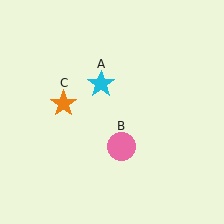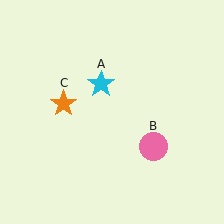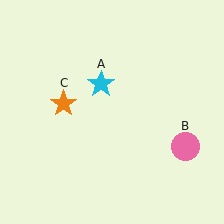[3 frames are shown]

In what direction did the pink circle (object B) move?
The pink circle (object B) moved right.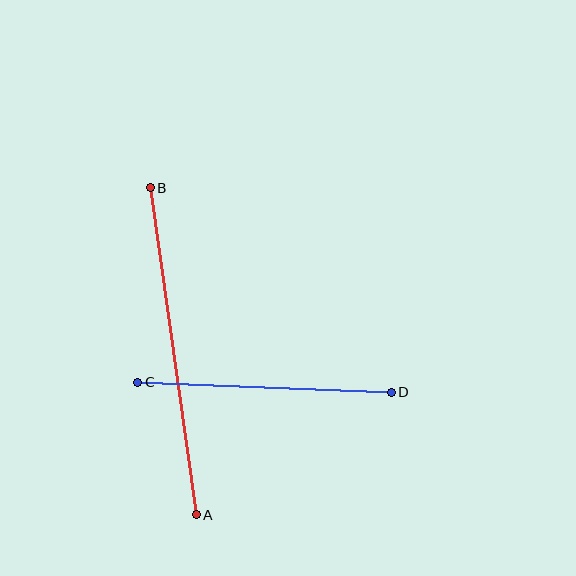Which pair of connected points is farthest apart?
Points A and B are farthest apart.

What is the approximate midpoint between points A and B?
The midpoint is at approximately (173, 351) pixels.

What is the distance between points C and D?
The distance is approximately 254 pixels.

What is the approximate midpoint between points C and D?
The midpoint is at approximately (264, 387) pixels.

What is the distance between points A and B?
The distance is approximately 330 pixels.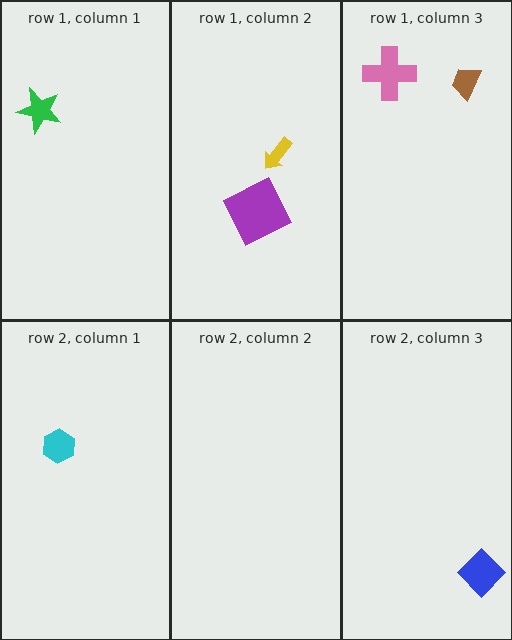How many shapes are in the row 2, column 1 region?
1.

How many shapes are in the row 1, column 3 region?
2.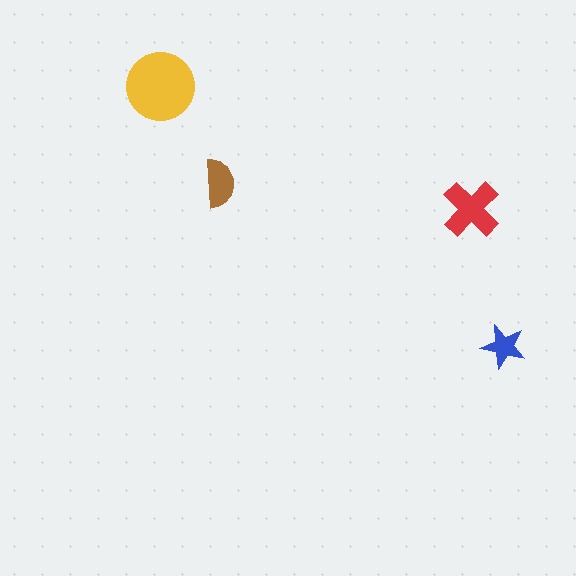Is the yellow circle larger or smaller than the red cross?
Larger.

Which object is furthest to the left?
The yellow circle is leftmost.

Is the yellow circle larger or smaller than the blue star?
Larger.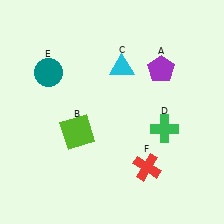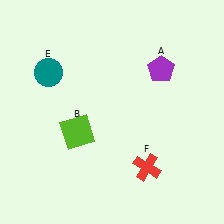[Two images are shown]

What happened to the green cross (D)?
The green cross (D) was removed in Image 2. It was in the bottom-right area of Image 1.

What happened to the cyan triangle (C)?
The cyan triangle (C) was removed in Image 2. It was in the top-right area of Image 1.